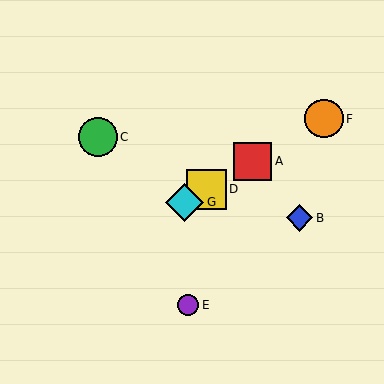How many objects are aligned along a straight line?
4 objects (A, D, F, G) are aligned along a straight line.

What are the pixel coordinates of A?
Object A is at (253, 161).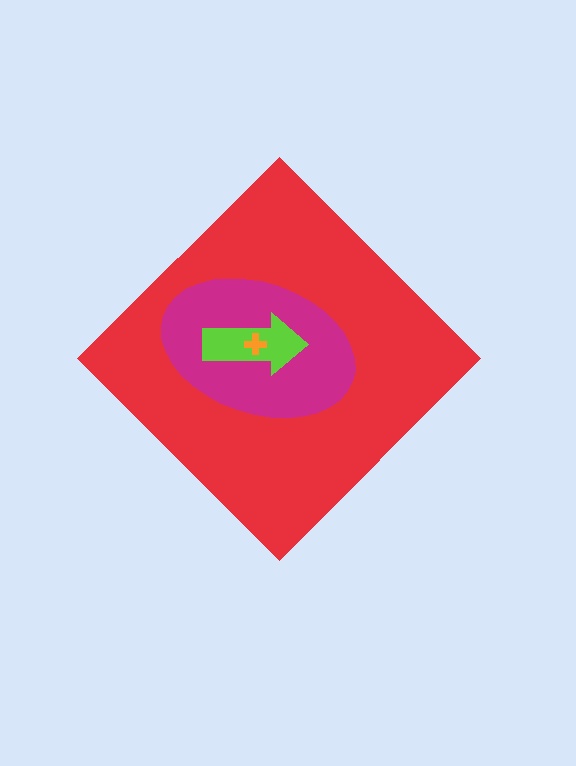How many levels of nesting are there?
4.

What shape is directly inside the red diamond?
The magenta ellipse.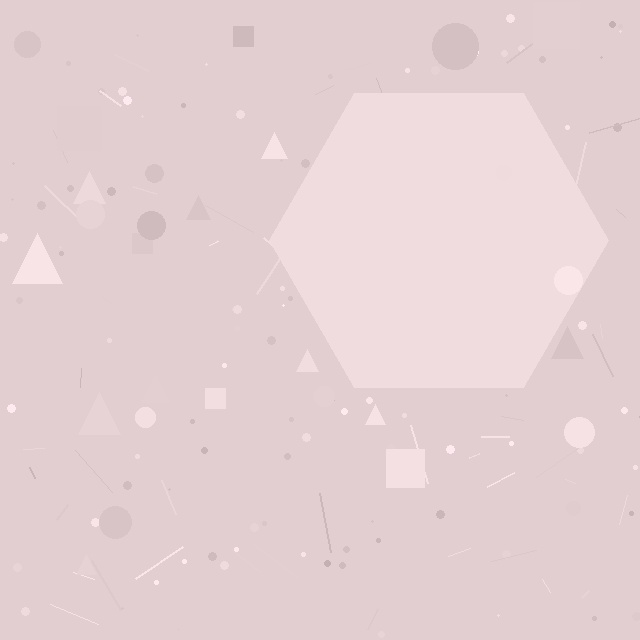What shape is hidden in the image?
A hexagon is hidden in the image.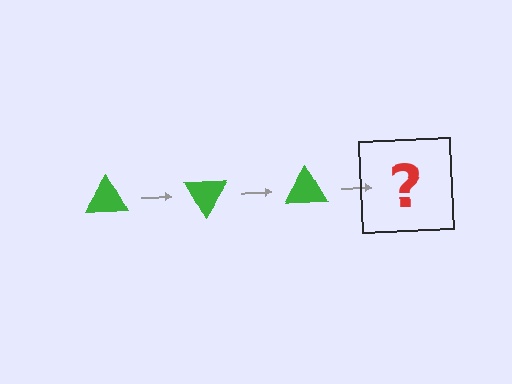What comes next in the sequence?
The next element should be a green triangle rotated 180 degrees.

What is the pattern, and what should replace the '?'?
The pattern is that the triangle rotates 60 degrees each step. The '?' should be a green triangle rotated 180 degrees.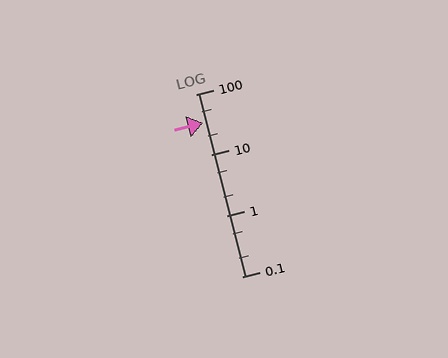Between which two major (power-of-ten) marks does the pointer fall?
The pointer is between 10 and 100.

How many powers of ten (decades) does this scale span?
The scale spans 3 decades, from 0.1 to 100.